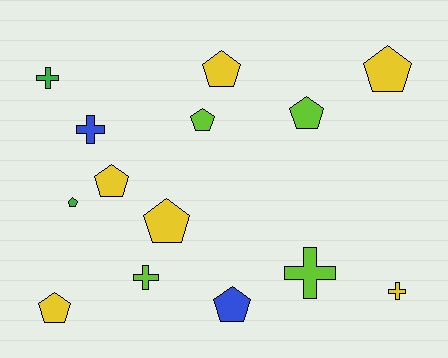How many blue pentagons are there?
There is 1 blue pentagon.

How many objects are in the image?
There are 14 objects.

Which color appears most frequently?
Yellow, with 6 objects.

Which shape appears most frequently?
Pentagon, with 9 objects.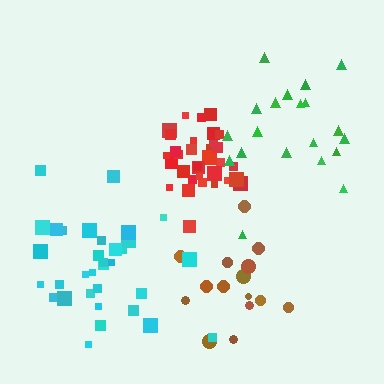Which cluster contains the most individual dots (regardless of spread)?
Red (34).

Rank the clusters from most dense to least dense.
red, cyan, brown, green.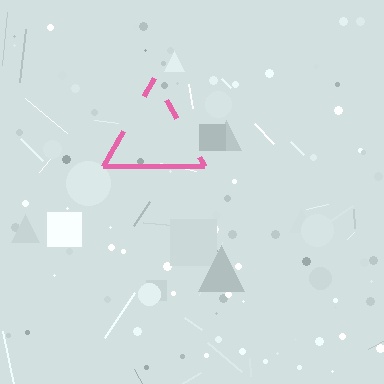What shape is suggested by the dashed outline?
The dashed outline suggests a triangle.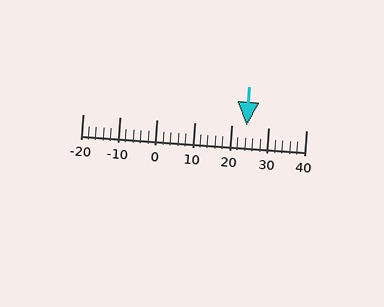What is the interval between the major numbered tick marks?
The major tick marks are spaced 10 units apart.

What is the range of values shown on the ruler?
The ruler shows values from -20 to 40.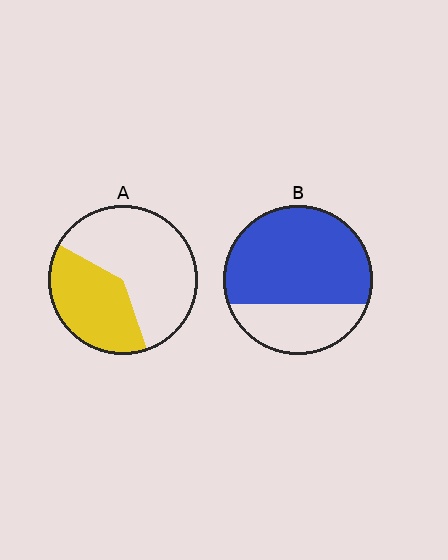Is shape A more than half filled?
No.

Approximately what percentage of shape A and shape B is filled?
A is approximately 40% and B is approximately 70%.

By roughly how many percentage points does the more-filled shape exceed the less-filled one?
By roughly 30 percentage points (B over A).